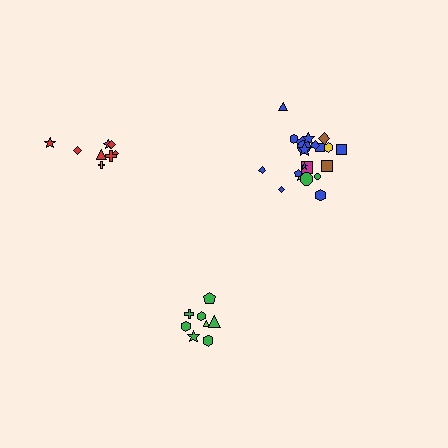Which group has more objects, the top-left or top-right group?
The top-right group.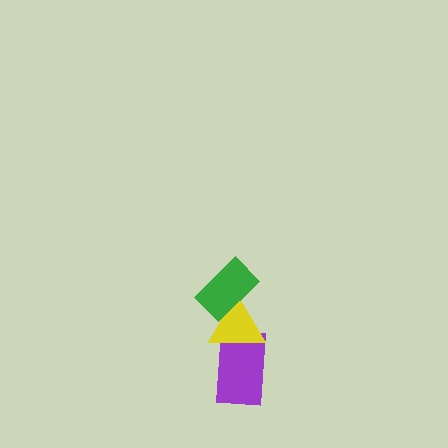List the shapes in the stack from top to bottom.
From top to bottom: the green rectangle, the yellow triangle, the purple rectangle.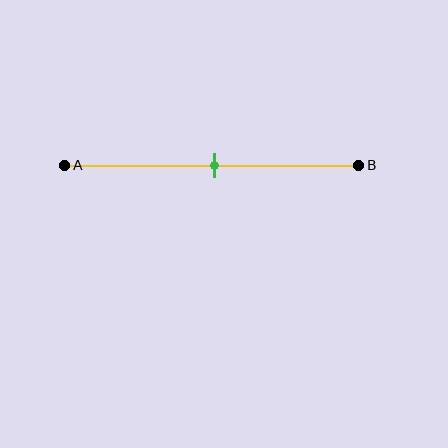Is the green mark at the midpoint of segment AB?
Yes, the mark is approximately at the midpoint.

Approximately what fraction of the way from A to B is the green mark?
The green mark is approximately 50% of the way from A to B.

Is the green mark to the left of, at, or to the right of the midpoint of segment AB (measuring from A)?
The green mark is approximately at the midpoint of segment AB.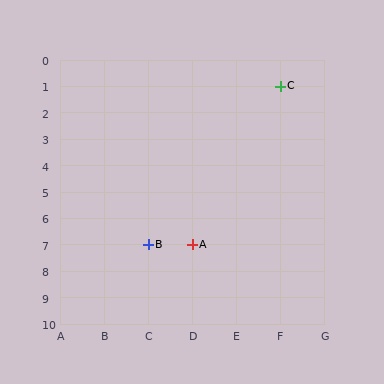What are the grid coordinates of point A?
Point A is at grid coordinates (D, 7).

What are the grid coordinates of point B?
Point B is at grid coordinates (C, 7).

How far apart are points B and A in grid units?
Points B and A are 1 column apart.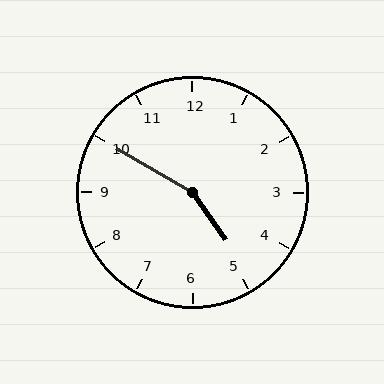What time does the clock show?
4:50.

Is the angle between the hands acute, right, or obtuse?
It is obtuse.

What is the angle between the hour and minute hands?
Approximately 155 degrees.